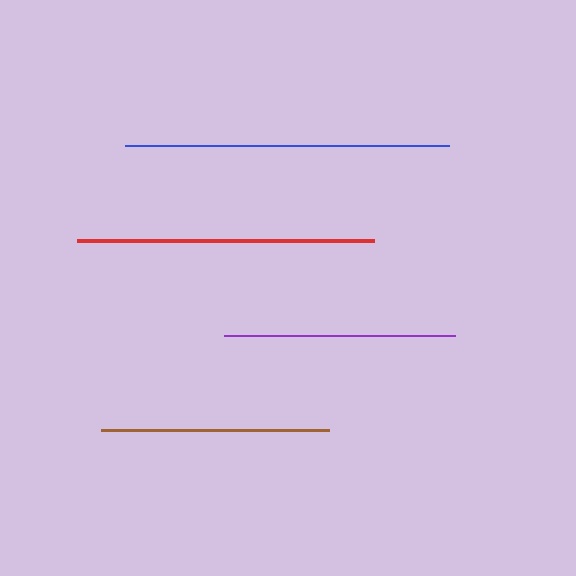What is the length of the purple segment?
The purple segment is approximately 231 pixels long.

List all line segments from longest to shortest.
From longest to shortest: blue, red, purple, brown.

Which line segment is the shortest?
The brown line is the shortest at approximately 228 pixels.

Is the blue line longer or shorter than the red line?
The blue line is longer than the red line.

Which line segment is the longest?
The blue line is the longest at approximately 324 pixels.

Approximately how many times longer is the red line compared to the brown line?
The red line is approximately 1.3 times the length of the brown line.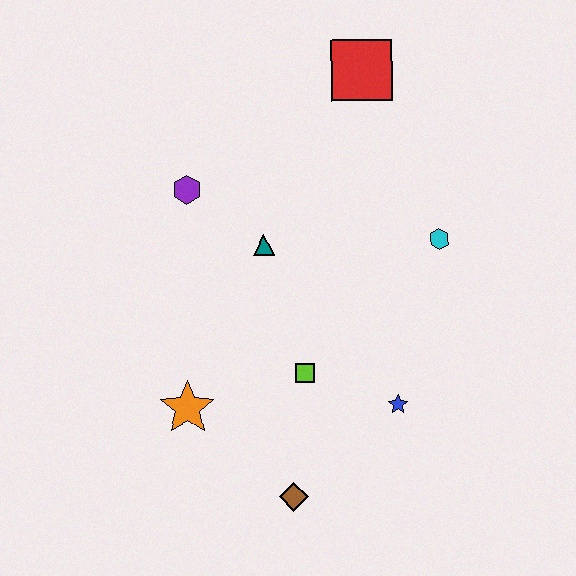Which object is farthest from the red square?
The brown diamond is farthest from the red square.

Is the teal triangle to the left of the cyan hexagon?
Yes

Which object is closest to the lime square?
The blue star is closest to the lime square.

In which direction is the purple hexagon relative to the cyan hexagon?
The purple hexagon is to the left of the cyan hexagon.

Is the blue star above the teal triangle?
No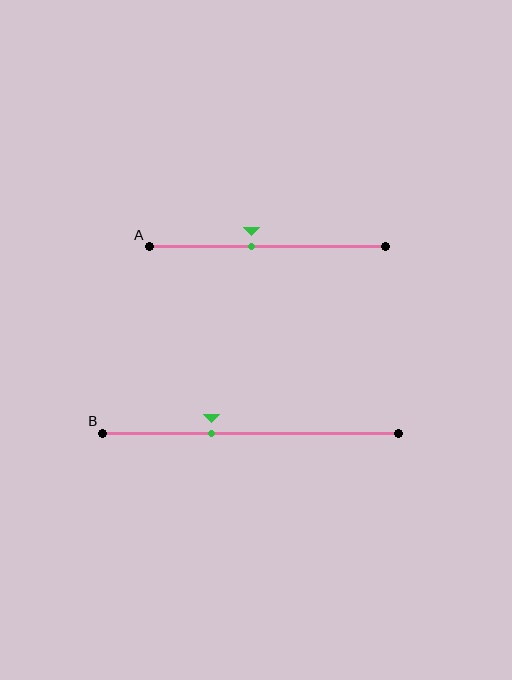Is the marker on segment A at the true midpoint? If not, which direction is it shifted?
No, the marker on segment A is shifted to the left by about 7% of the segment length.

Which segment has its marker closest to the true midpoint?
Segment A has its marker closest to the true midpoint.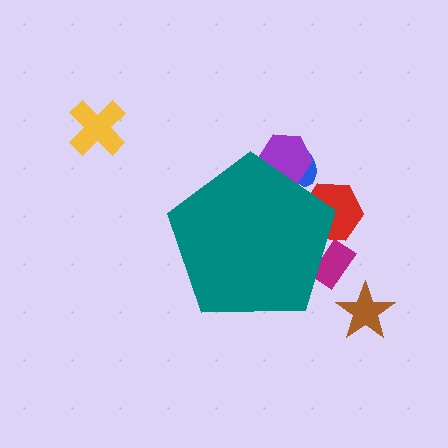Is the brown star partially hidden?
No, the brown star is fully visible.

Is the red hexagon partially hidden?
Yes, the red hexagon is partially hidden behind the teal pentagon.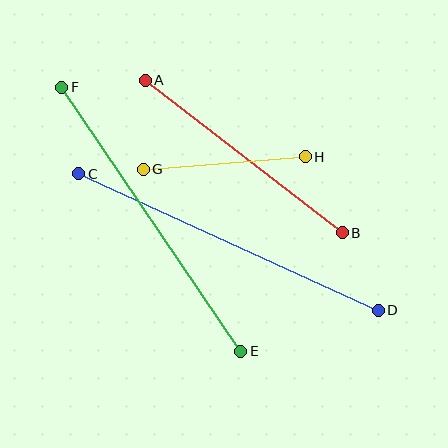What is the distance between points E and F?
The distance is approximately 319 pixels.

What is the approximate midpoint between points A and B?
The midpoint is at approximately (244, 157) pixels.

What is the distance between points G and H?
The distance is approximately 162 pixels.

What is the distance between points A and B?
The distance is approximately 249 pixels.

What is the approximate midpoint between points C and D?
The midpoint is at approximately (228, 242) pixels.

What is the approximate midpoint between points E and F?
The midpoint is at approximately (151, 219) pixels.